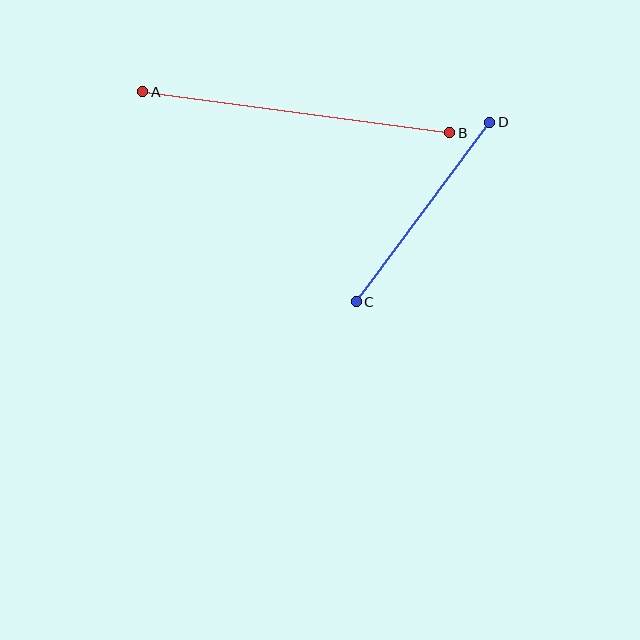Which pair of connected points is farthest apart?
Points A and B are farthest apart.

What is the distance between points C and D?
The distance is approximately 223 pixels.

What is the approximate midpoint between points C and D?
The midpoint is at approximately (423, 212) pixels.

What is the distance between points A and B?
The distance is approximately 310 pixels.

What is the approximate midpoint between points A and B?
The midpoint is at approximately (296, 112) pixels.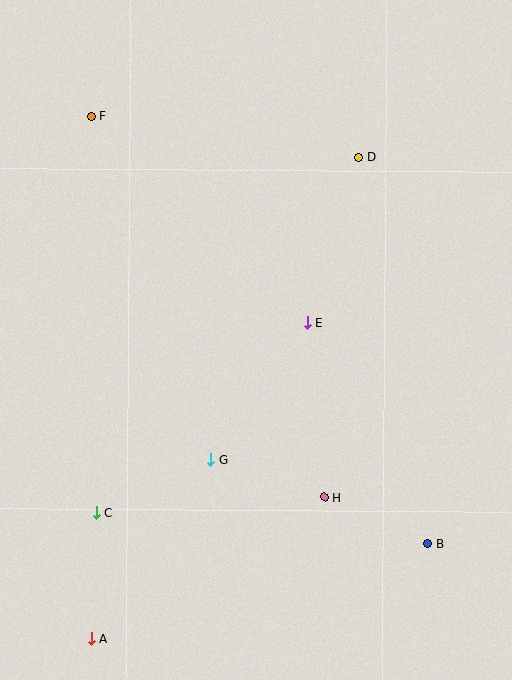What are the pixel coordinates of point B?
Point B is at (427, 544).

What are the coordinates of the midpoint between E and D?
The midpoint between E and D is at (333, 240).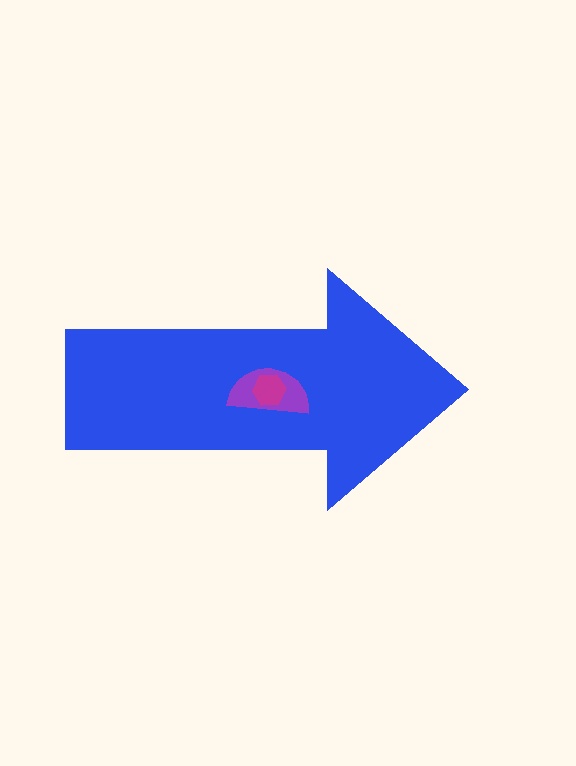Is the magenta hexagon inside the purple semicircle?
Yes.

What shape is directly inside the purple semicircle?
The magenta hexagon.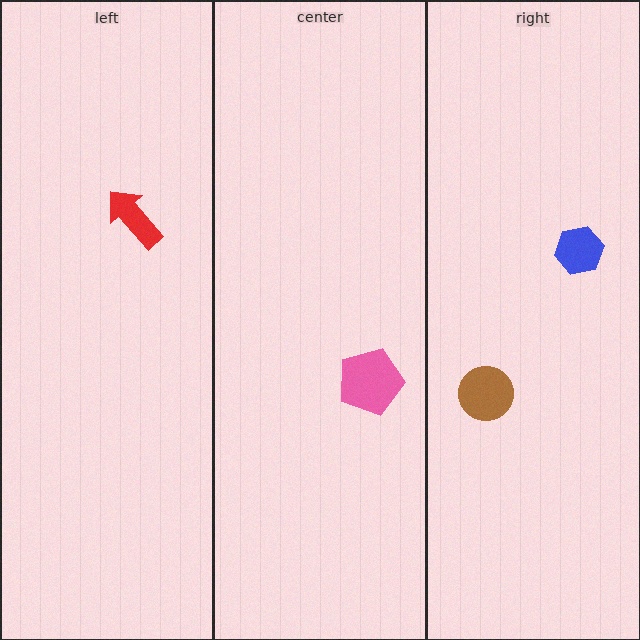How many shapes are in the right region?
2.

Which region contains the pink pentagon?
The center region.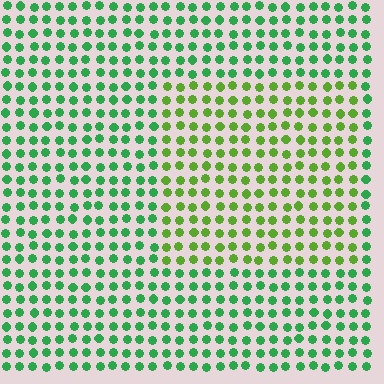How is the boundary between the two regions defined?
The boundary is defined purely by a slight shift in hue (about 38 degrees). Spacing, size, and orientation are identical on both sides.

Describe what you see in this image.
The image is filled with small green elements in a uniform arrangement. A rectangle-shaped region is visible where the elements are tinted to a slightly different hue, forming a subtle color boundary.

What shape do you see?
I see a rectangle.